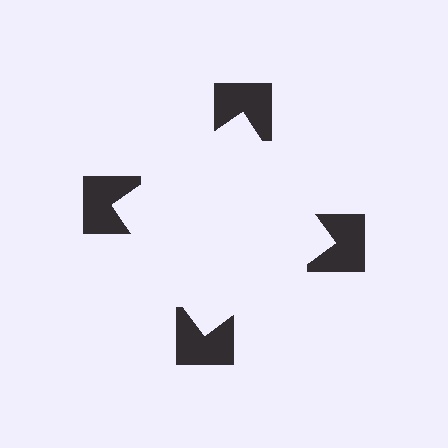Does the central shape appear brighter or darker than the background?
It typically appears slightly brighter than the background, even though no actual brightness change is drawn.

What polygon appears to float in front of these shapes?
An illusory square — its edges are inferred from the aligned wedge cuts in the notched squares, not physically drawn.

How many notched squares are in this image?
There are 4 — one at each vertex of the illusory square.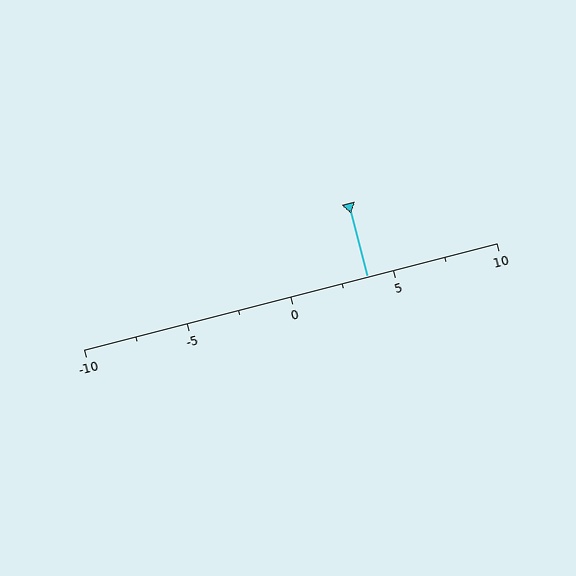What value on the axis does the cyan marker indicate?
The marker indicates approximately 3.8.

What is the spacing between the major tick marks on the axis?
The major ticks are spaced 5 apart.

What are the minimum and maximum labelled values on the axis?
The axis runs from -10 to 10.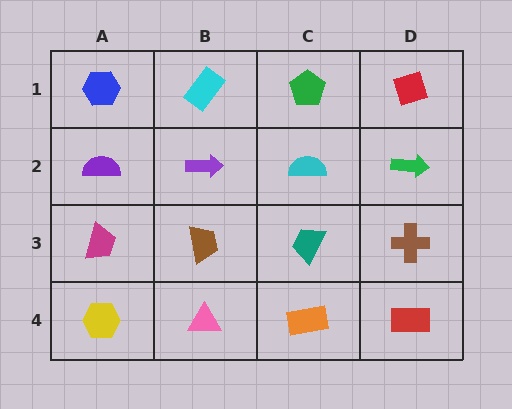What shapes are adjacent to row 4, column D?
A brown cross (row 3, column D), an orange rectangle (row 4, column C).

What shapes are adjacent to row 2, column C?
A green pentagon (row 1, column C), a teal trapezoid (row 3, column C), a purple arrow (row 2, column B), a green arrow (row 2, column D).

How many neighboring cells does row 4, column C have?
3.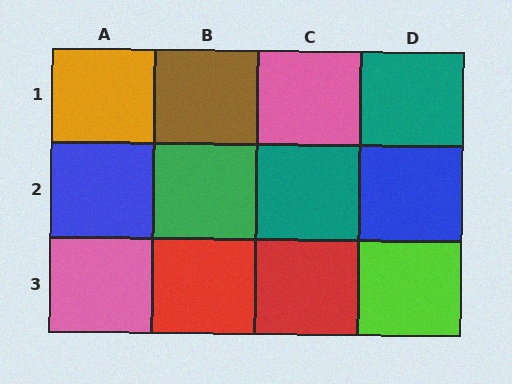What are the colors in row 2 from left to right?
Blue, green, teal, blue.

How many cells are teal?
2 cells are teal.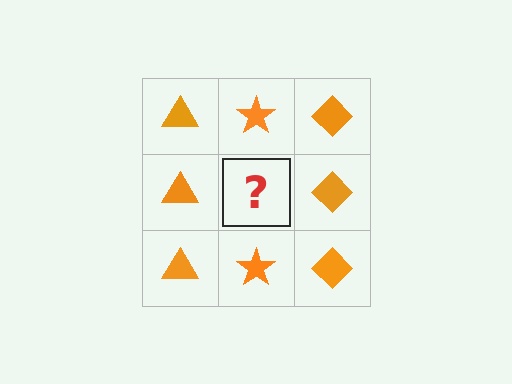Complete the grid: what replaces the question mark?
The question mark should be replaced with an orange star.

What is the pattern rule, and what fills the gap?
The rule is that each column has a consistent shape. The gap should be filled with an orange star.